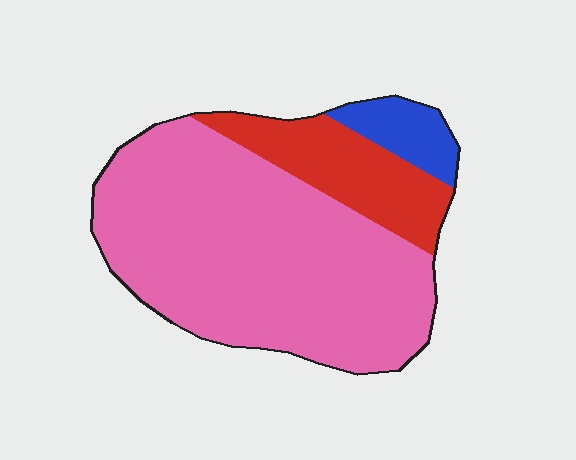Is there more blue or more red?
Red.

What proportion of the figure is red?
Red covers around 20% of the figure.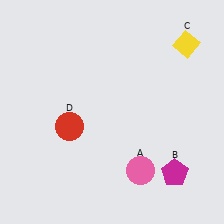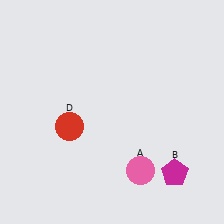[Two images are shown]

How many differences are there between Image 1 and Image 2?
There is 1 difference between the two images.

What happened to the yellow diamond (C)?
The yellow diamond (C) was removed in Image 2. It was in the top-right area of Image 1.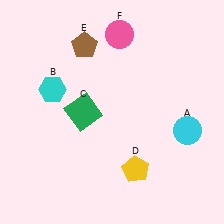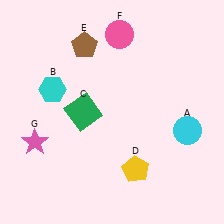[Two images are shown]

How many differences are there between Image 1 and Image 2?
There is 1 difference between the two images.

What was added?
A pink star (G) was added in Image 2.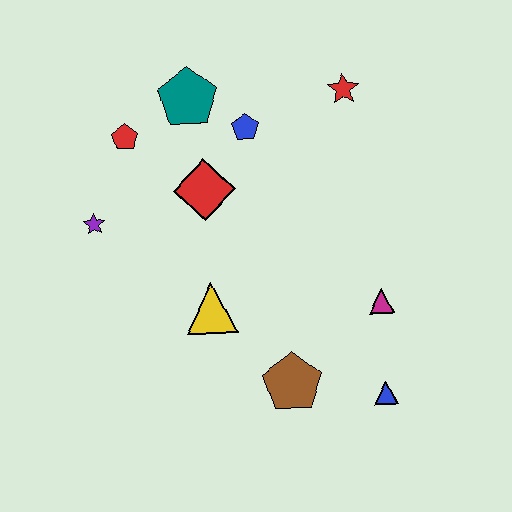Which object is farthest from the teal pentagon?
The blue triangle is farthest from the teal pentagon.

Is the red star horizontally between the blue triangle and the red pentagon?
Yes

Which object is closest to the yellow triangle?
The brown pentagon is closest to the yellow triangle.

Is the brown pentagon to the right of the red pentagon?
Yes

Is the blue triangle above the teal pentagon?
No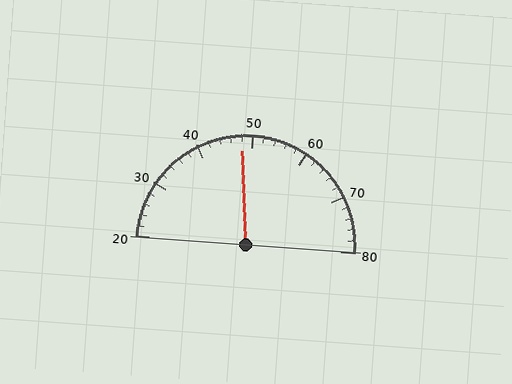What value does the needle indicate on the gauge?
The needle indicates approximately 48.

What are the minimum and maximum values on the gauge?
The gauge ranges from 20 to 80.